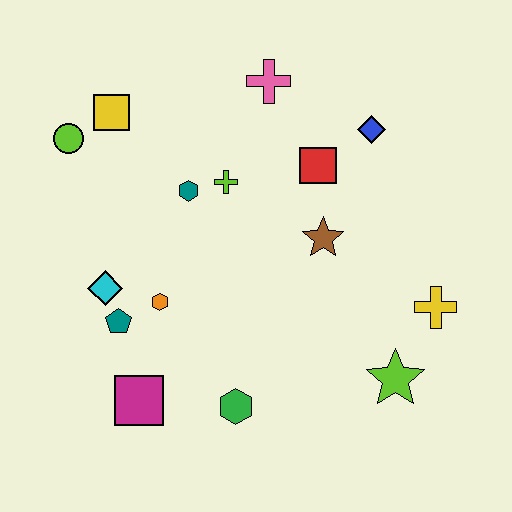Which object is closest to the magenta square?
The teal pentagon is closest to the magenta square.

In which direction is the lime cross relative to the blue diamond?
The lime cross is to the left of the blue diamond.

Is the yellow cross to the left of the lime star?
No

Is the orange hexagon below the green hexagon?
No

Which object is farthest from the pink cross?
The magenta square is farthest from the pink cross.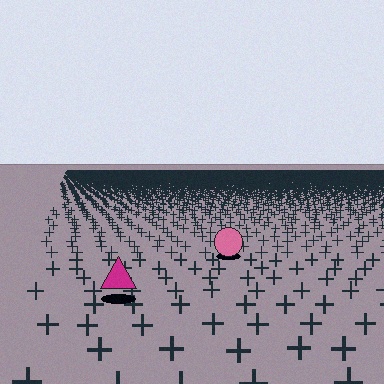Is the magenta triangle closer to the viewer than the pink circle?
Yes. The magenta triangle is closer — you can tell from the texture gradient: the ground texture is coarser near it.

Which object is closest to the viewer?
The magenta triangle is closest. The texture marks near it are larger and more spread out.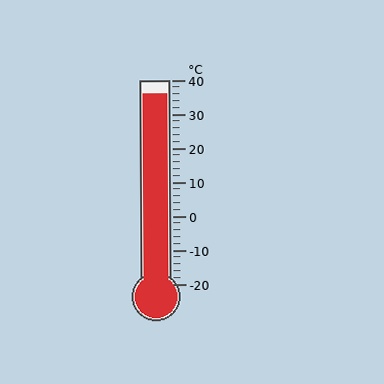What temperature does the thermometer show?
The thermometer shows approximately 36°C.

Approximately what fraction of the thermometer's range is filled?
The thermometer is filled to approximately 95% of its range.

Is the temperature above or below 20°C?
The temperature is above 20°C.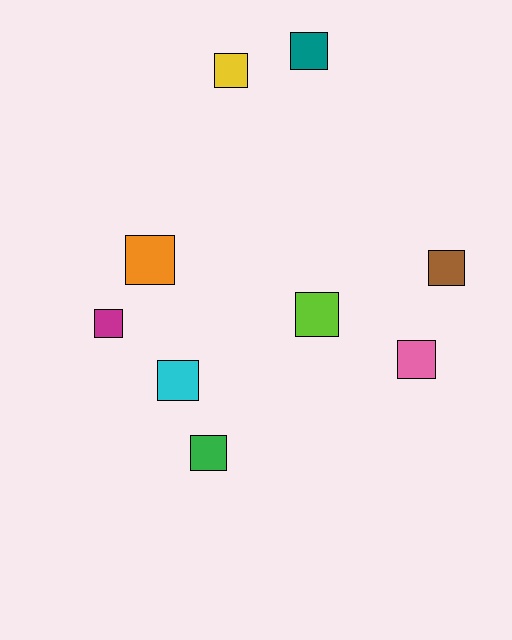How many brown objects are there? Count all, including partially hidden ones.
There is 1 brown object.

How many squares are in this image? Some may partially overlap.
There are 9 squares.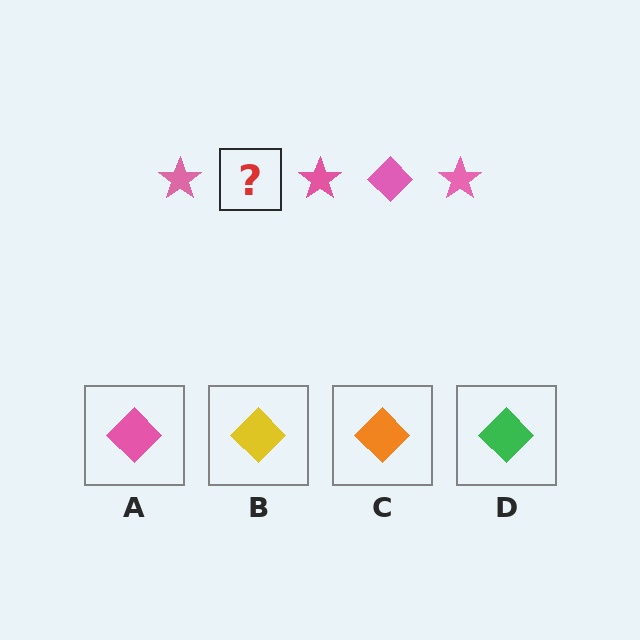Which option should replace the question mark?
Option A.